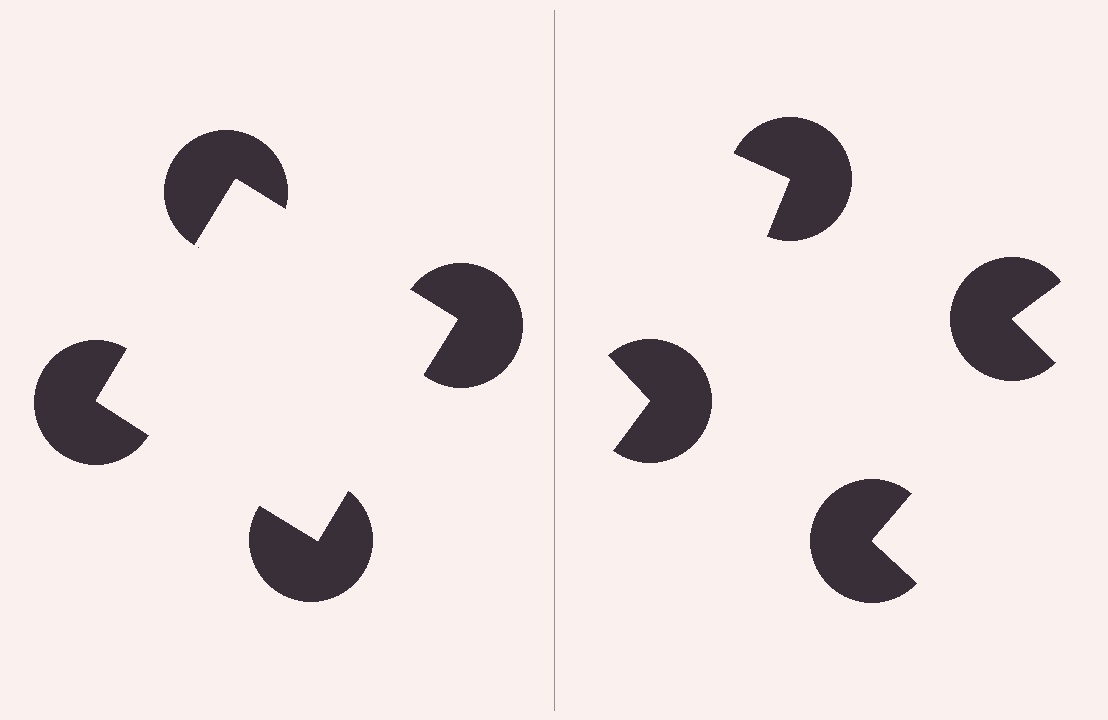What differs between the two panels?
The pac-man discs are positioned identically on both sides; only the wedge orientations differ. On the left they align to a square; on the right they are misaligned.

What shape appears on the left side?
An illusory square.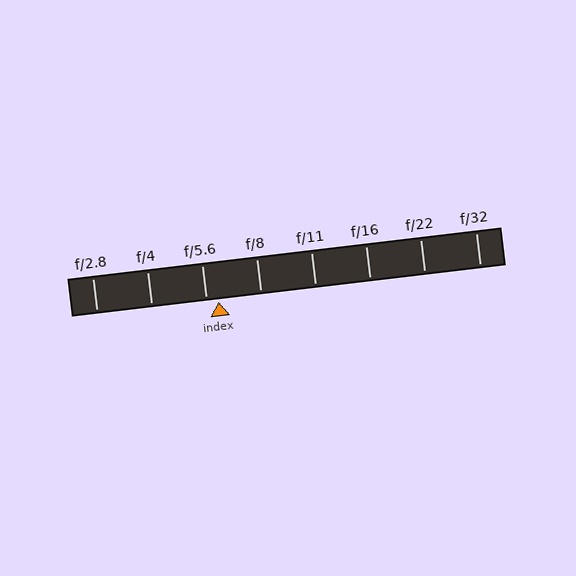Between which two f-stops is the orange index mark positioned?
The index mark is between f/5.6 and f/8.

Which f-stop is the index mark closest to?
The index mark is closest to f/5.6.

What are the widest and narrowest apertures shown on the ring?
The widest aperture shown is f/2.8 and the narrowest is f/32.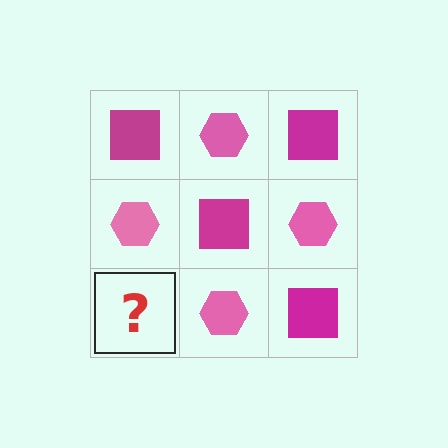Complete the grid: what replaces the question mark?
The question mark should be replaced with a magenta square.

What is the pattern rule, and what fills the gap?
The rule is that it alternates magenta square and pink hexagon in a checkerboard pattern. The gap should be filled with a magenta square.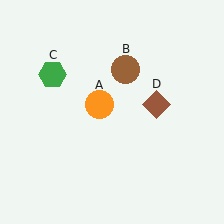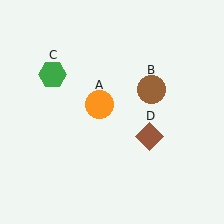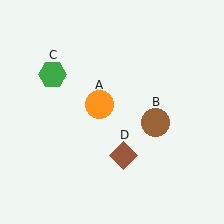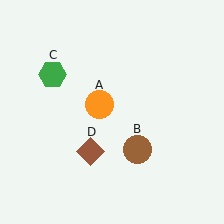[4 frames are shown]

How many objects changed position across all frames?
2 objects changed position: brown circle (object B), brown diamond (object D).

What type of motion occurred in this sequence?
The brown circle (object B), brown diamond (object D) rotated clockwise around the center of the scene.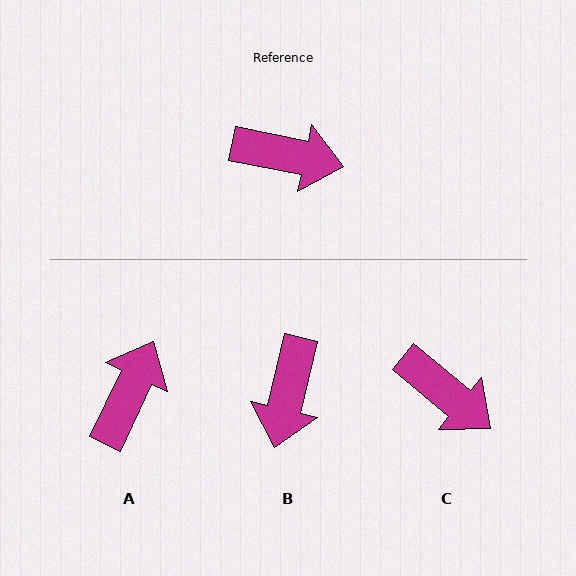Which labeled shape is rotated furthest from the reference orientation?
B, about 92 degrees away.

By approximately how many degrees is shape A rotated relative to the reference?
Approximately 76 degrees counter-clockwise.